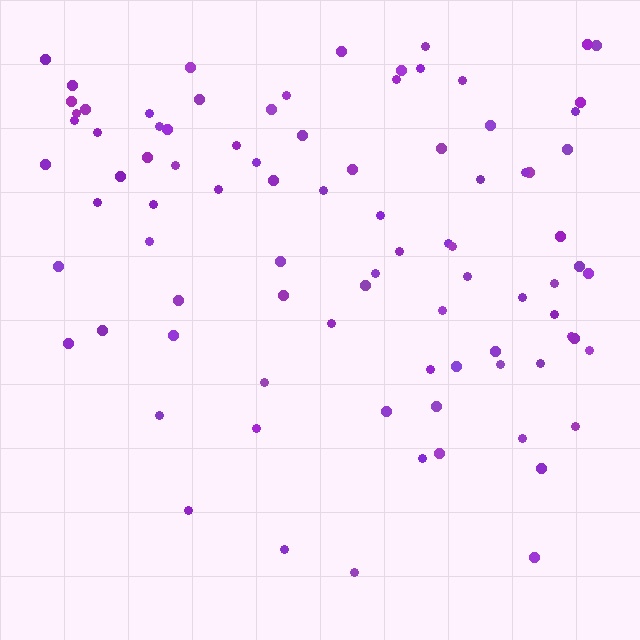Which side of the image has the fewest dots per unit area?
The bottom.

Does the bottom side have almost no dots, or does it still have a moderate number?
Still a moderate number, just noticeably fewer than the top.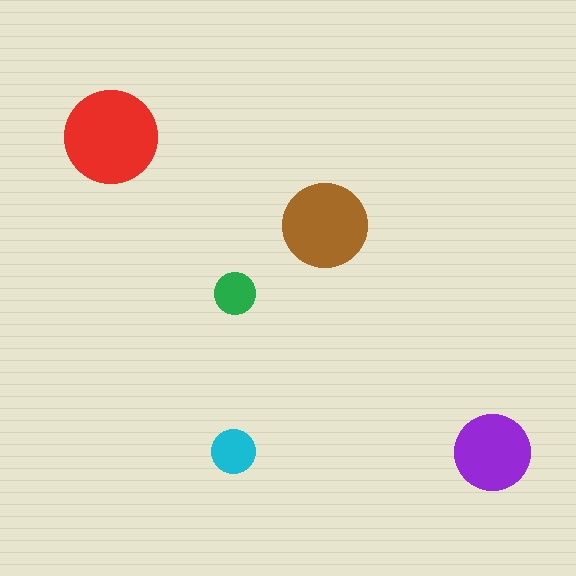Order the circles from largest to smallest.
the red one, the brown one, the purple one, the cyan one, the green one.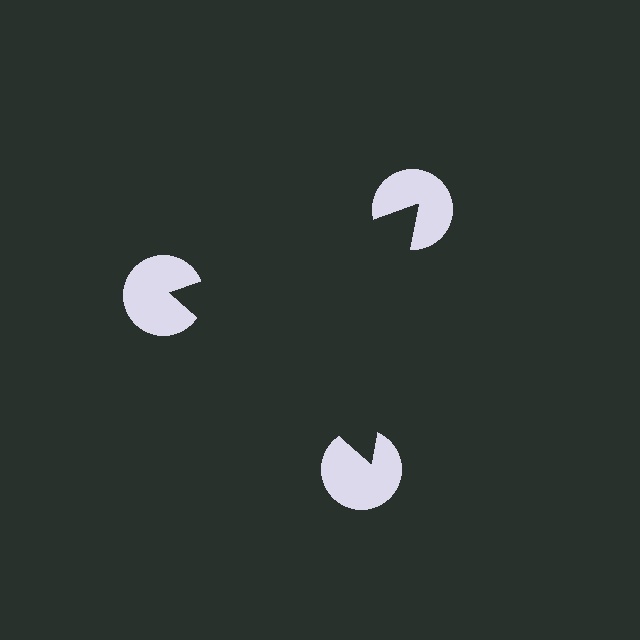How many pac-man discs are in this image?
There are 3 — one at each vertex of the illusory triangle.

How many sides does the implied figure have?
3 sides.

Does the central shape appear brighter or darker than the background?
It typically appears slightly darker than the background, even though no actual brightness change is drawn.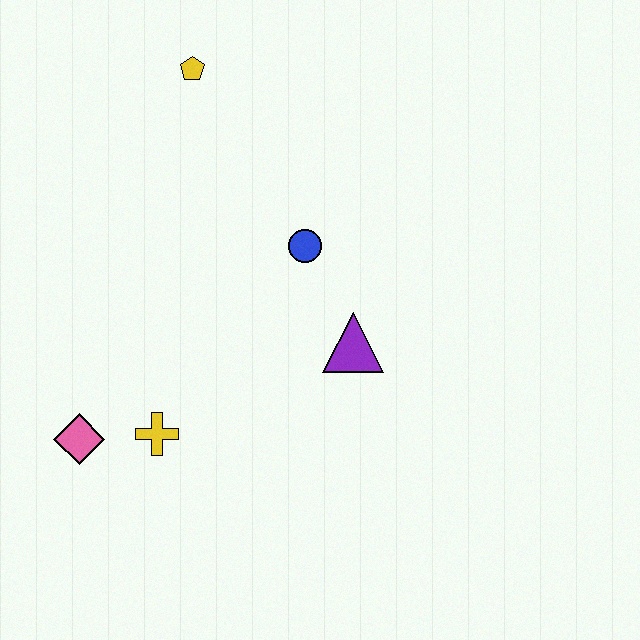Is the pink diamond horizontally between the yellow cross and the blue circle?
No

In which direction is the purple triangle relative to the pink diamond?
The purple triangle is to the right of the pink diamond.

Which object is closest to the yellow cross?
The pink diamond is closest to the yellow cross.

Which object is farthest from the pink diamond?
The yellow pentagon is farthest from the pink diamond.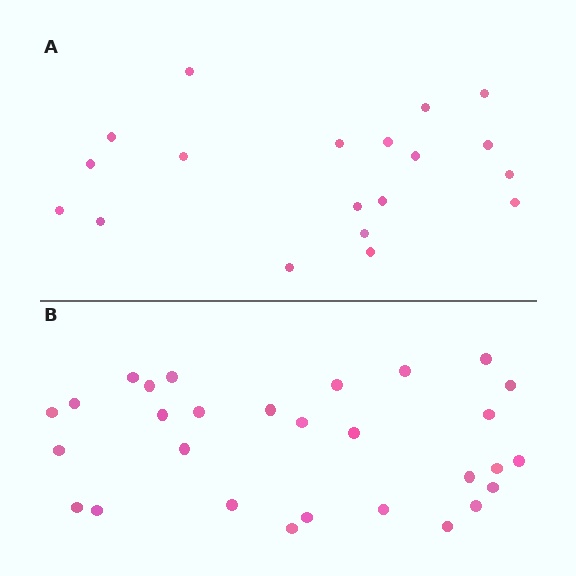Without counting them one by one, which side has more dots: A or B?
Region B (the bottom region) has more dots.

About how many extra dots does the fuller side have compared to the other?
Region B has roughly 10 or so more dots than region A.